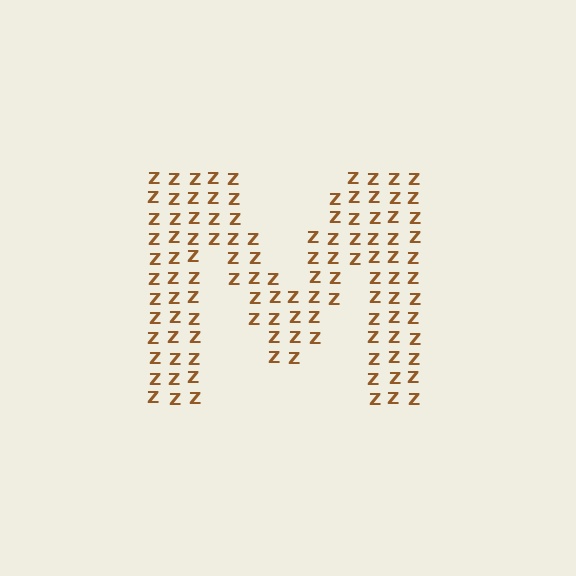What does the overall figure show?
The overall figure shows the letter M.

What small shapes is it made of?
It is made of small letter Z's.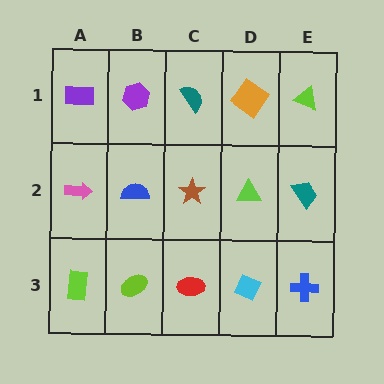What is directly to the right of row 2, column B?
A brown star.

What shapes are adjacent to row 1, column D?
A lime triangle (row 2, column D), a teal semicircle (row 1, column C), a lime triangle (row 1, column E).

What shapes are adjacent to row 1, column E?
A teal trapezoid (row 2, column E), an orange diamond (row 1, column D).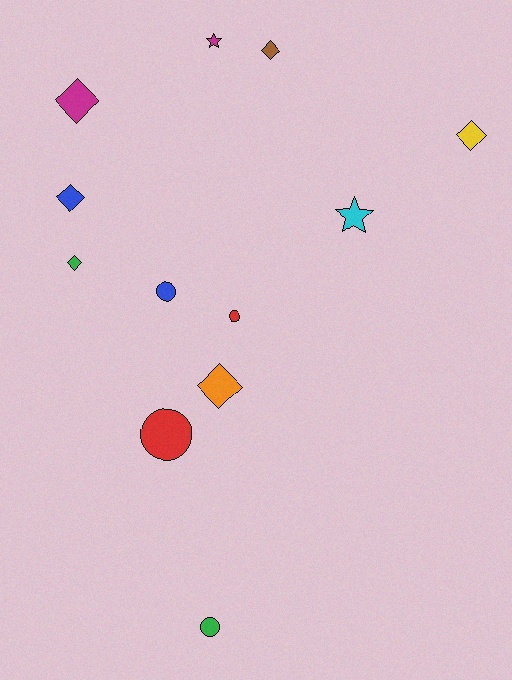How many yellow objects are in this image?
There is 1 yellow object.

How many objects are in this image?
There are 12 objects.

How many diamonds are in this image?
There are 6 diamonds.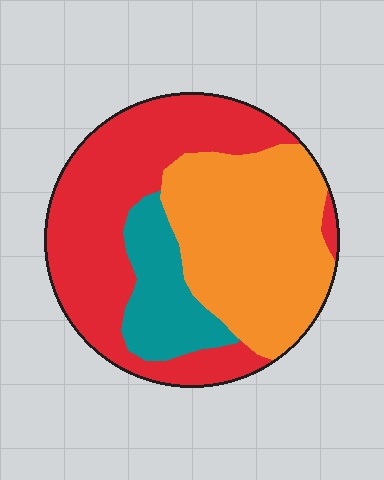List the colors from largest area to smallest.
From largest to smallest: red, orange, teal.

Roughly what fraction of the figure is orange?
Orange takes up between a quarter and a half of the figure.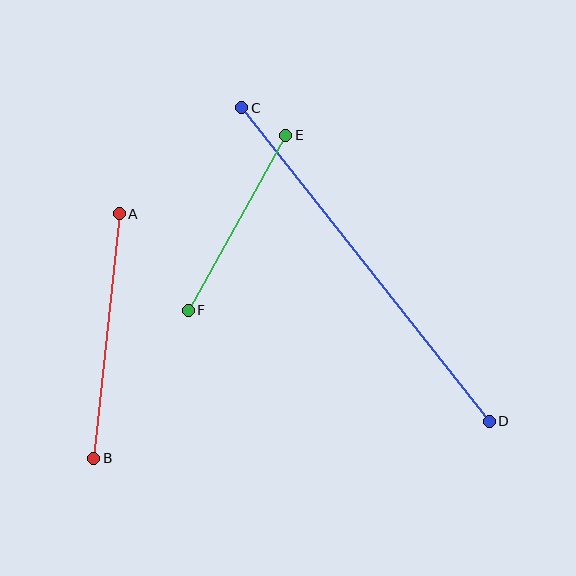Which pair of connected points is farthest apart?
Points C and D are farthest apart.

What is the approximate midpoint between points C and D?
The midpoint is at approximately (366, 265) pixels.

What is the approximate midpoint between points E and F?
The midpoint is at approximately (237, 223) pixels.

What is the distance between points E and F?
The distance is approximately 200 pixels.